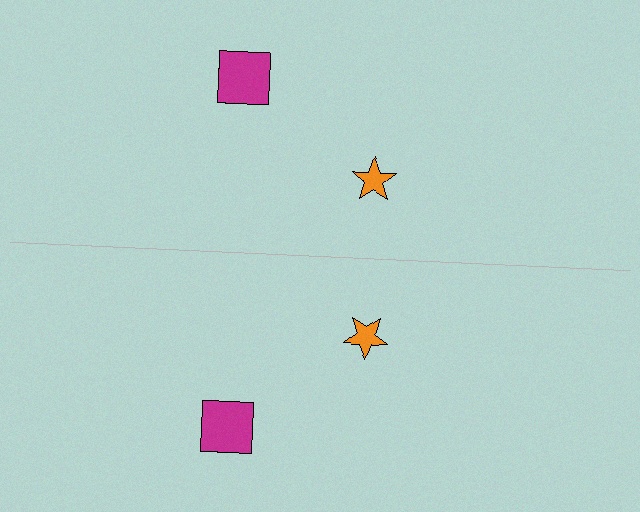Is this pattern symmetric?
Yes, this pattern has bilateral (reflection) symmetry.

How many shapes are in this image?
There are 4 shapes in this image.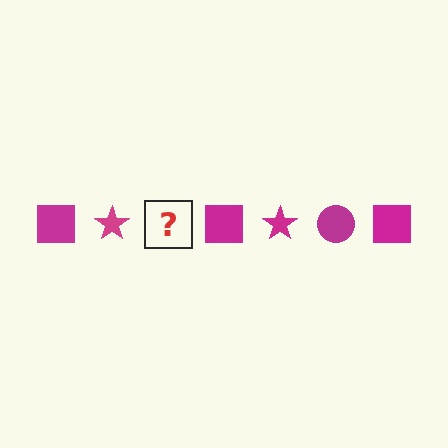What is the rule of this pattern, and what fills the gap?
The rule is that the pattern cycles through square, star, circle shapes in magenta. The gap should be filled with a magenta circle.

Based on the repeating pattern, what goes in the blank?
The blank should be a magenta circle.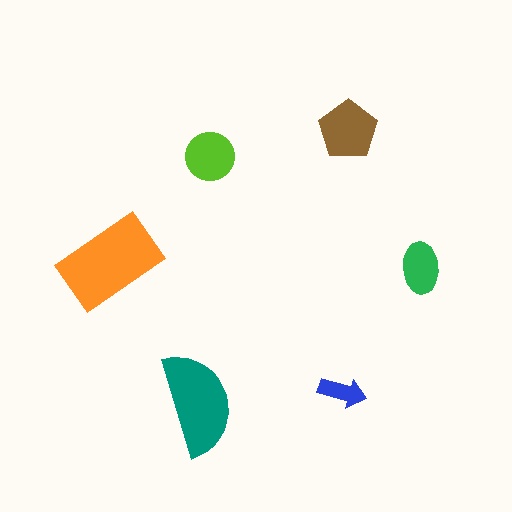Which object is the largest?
The orange rectangle.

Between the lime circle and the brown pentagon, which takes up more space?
The brown pentagon.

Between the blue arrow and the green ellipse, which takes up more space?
The green ellipse.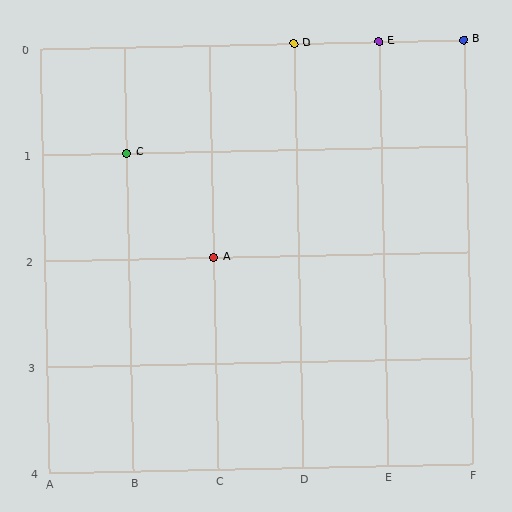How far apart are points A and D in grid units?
Points A and D are 1 column and 2 rows apart (about 2.2 grid units diagonally).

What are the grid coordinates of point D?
Point D is at grid coordinates (D, 0).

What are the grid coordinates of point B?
Point B is at grid coordinates (F, 0).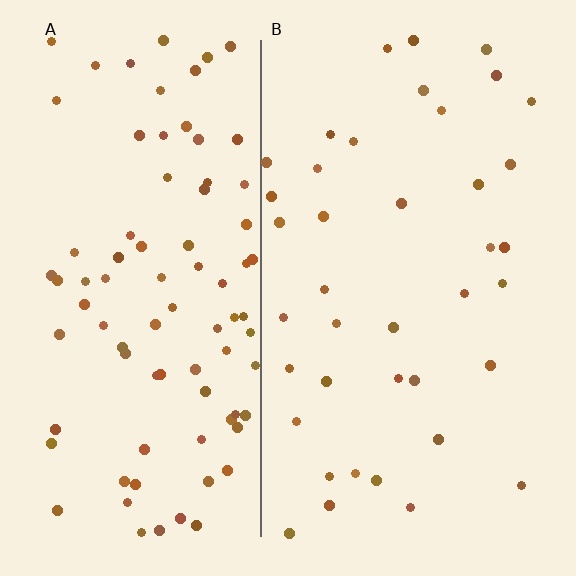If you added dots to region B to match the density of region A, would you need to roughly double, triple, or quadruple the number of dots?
Approximately double.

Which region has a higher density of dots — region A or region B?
A (the left).